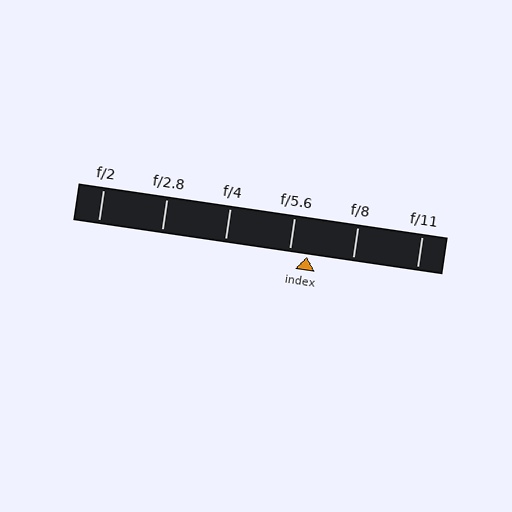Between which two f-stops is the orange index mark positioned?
The index mark is between f/5.6 and f/8.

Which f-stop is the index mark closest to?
The index mark is closest to f/5.6.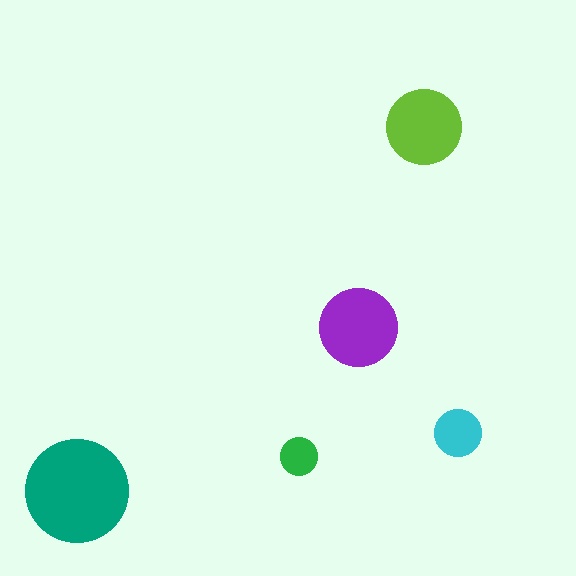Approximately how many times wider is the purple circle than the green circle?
About 2 times wider.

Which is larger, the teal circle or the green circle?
The teal one.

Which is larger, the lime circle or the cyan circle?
The lime one.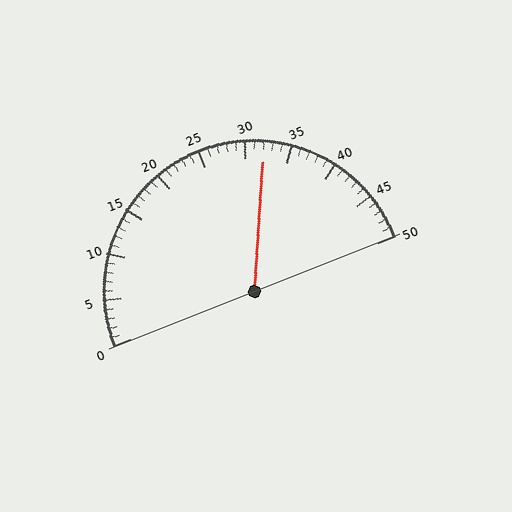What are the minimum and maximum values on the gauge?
The gauge ranges from 0 to 50.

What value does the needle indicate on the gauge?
The needle indicates approximately 32.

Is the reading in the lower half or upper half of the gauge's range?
The reading is in the upper half of the range (0 to 50).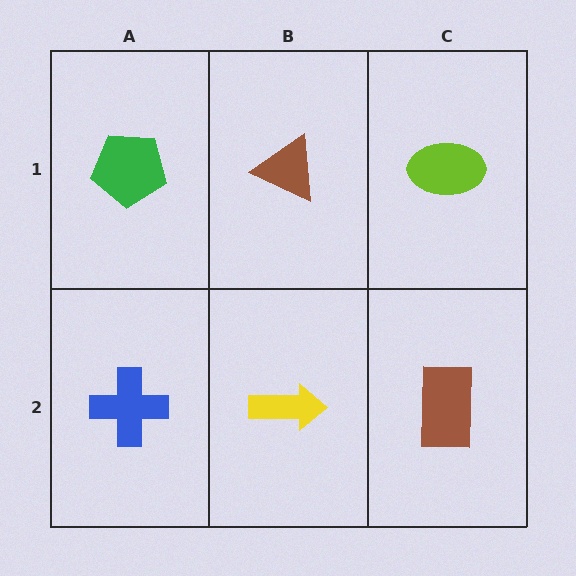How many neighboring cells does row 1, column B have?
3.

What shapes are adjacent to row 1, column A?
A blue cross (row 2, column A), a brown triangle (row 1, column B).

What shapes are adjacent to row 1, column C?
A brown rectangle (row 2, column C), a brown triangle (row 1, column B).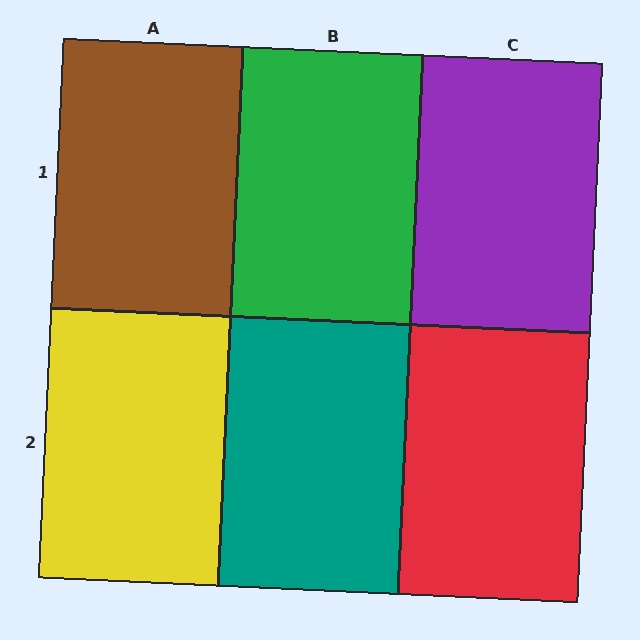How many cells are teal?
1 cell is teal.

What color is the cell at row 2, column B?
Teal.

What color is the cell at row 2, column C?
Red.